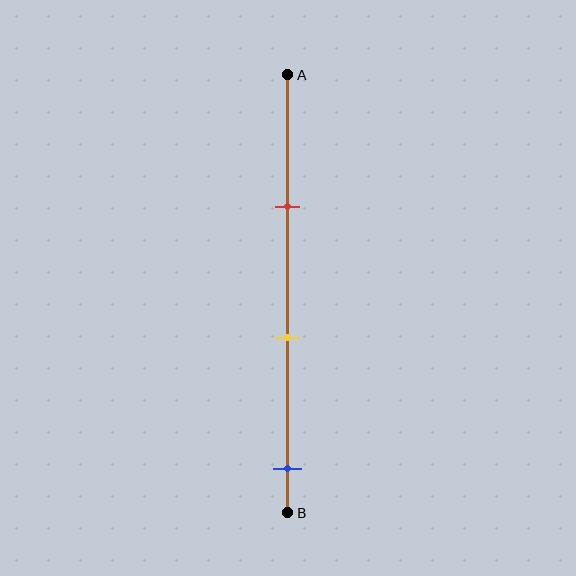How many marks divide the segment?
There are 3 marks dividing the segment.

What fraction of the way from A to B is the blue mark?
The blue mark is approximately 90% (0.9) of the way from A to B.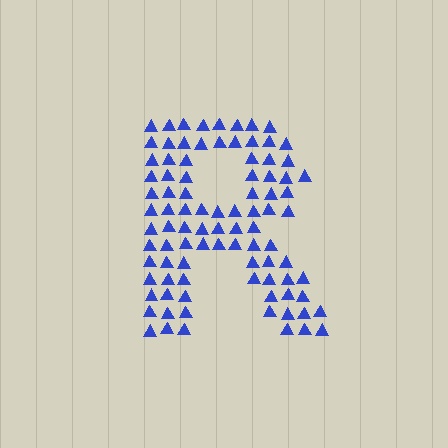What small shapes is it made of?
It is made of small triangles.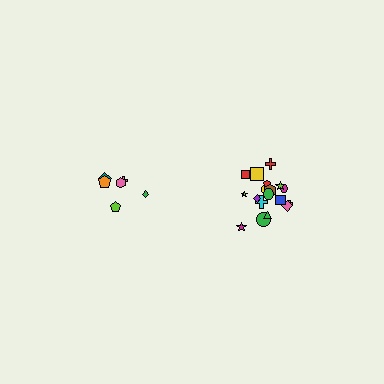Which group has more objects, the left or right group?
The right group.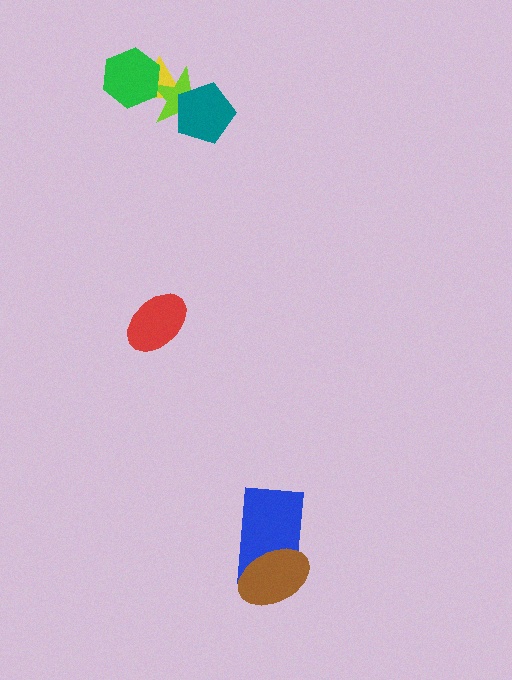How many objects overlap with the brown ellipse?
1 object overlaps with the brown ellipse.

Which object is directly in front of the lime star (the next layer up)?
The green hexagon is directly in front of the lime star.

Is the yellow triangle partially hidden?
Yes, it is partially covered by another shape.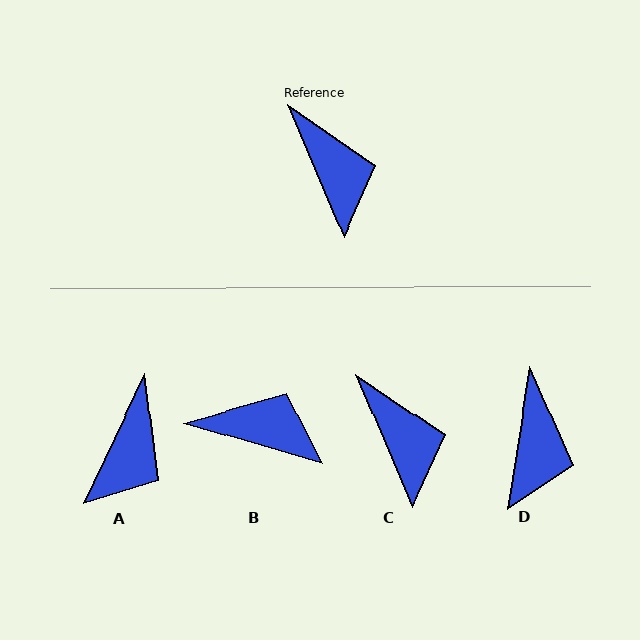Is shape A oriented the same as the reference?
No, it is off by about 48 degrees.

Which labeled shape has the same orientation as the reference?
C.